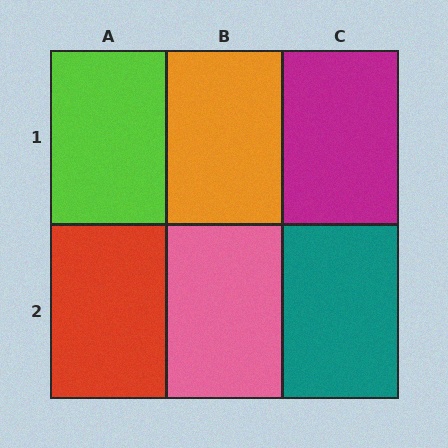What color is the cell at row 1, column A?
Lime.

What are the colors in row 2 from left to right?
Red, pink, teal.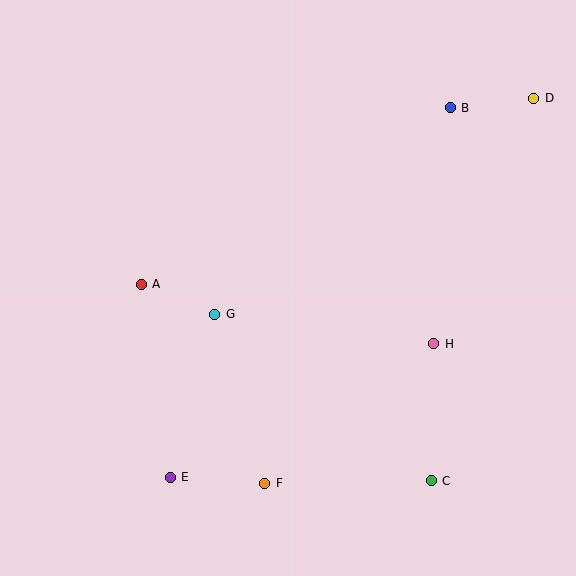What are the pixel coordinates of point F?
Point F is at (265, 483).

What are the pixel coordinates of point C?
Point C is at (431, 481).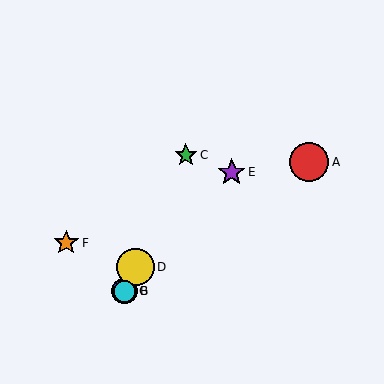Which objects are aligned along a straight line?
Objects B, C, D, G are aligned along a straight line.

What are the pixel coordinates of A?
Object A is at (309, 162).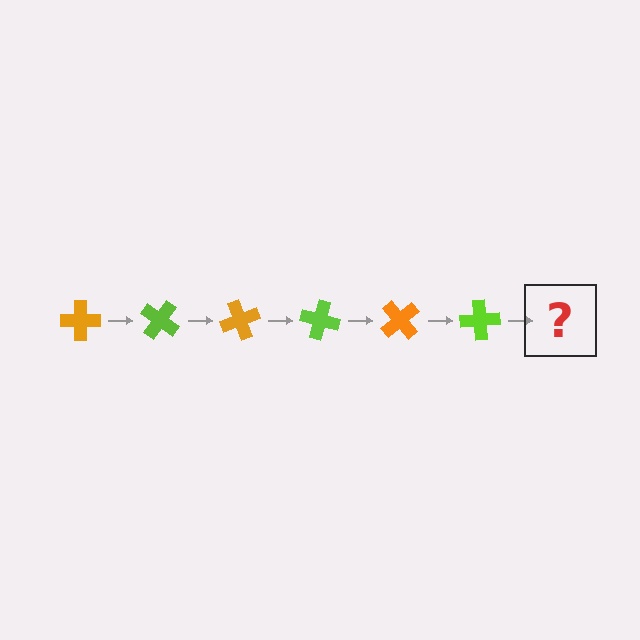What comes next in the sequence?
The next element should be an orange cross, rotated 210 degrees from the start.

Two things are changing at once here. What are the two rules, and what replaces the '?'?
The two rules are that it rotates 35 degrees each step and the color cycles through orange and lime. The '?' should be an orange cross, rotated 210 degrees from the start.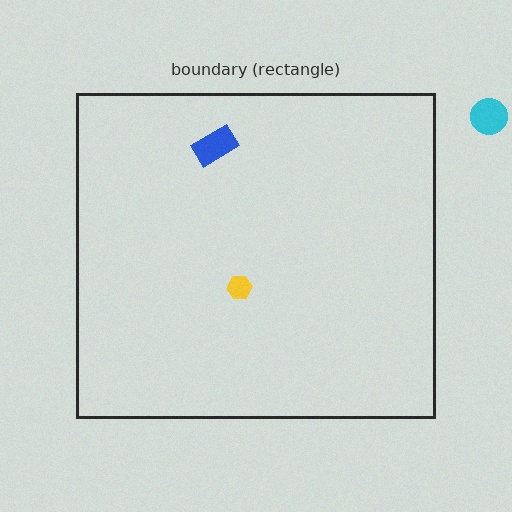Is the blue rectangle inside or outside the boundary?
Inside.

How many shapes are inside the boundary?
2 inside, 1 outside.